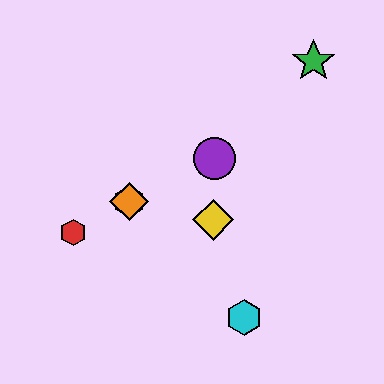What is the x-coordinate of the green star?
The green star is at x≈313.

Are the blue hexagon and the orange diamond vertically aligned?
Yes, both are at x≈129.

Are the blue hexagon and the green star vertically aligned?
No, the blue hexagon is at x≈129 and the green star is at x≈313.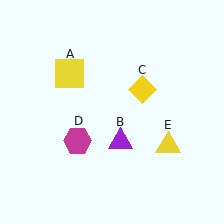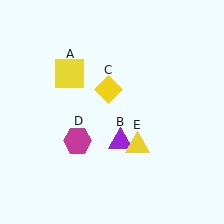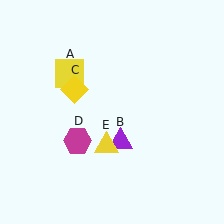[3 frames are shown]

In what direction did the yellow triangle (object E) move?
The yellow triangle (object E) moved left.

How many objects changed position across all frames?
2 objects changed position: yellow diamond (object C), yellow triangle (object E).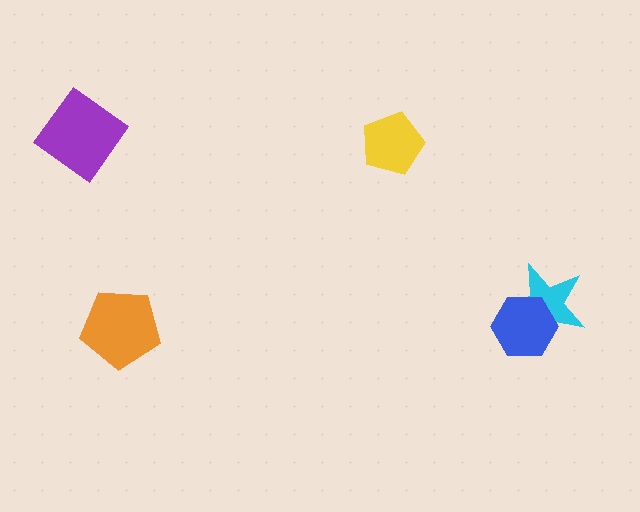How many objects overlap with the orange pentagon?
0 objects overlap with the orange pentagon.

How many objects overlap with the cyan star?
1 object overlaps with the cyan star.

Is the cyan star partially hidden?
Yes, it is partially covered by another shape.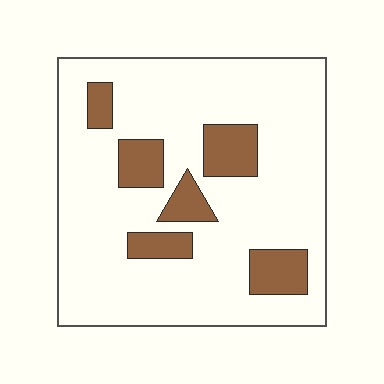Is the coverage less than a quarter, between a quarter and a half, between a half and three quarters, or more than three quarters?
Less than a quarter.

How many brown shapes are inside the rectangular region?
6.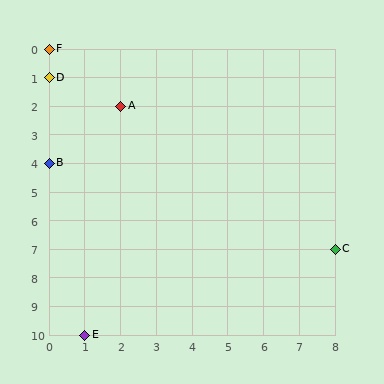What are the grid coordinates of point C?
Point C is at grid coordinates (8, 7).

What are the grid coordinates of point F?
Point F is at grid coordinates (0, 0).